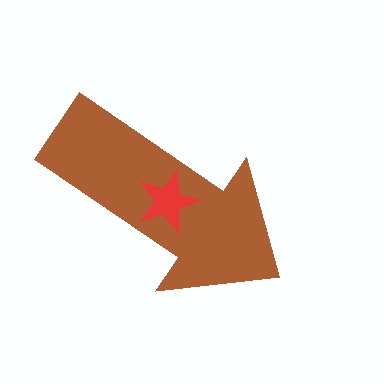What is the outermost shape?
The brown arrow.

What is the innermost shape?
The red star.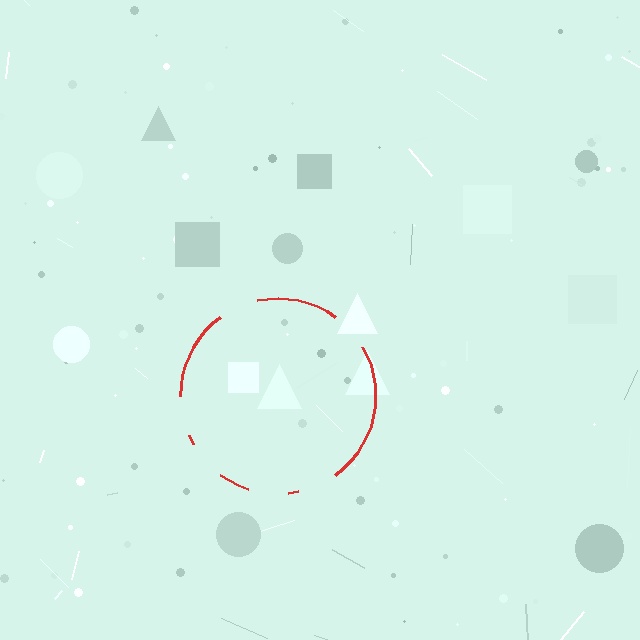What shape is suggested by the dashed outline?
The dashed outline suggests a circle.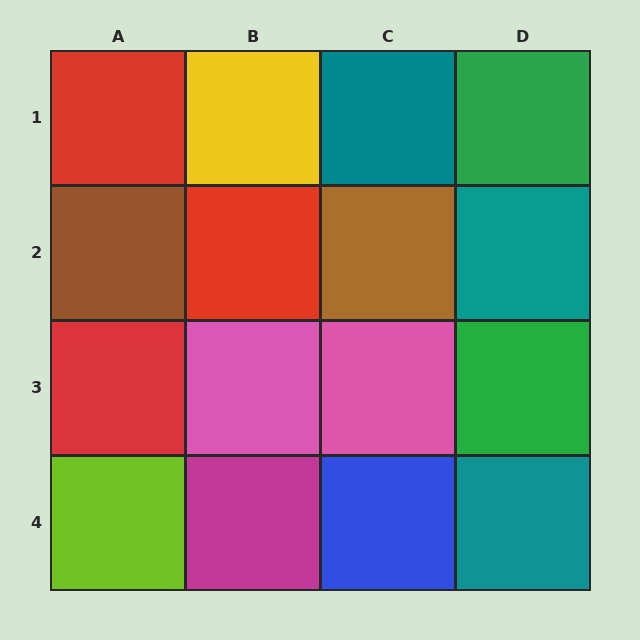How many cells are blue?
1 cell is blue.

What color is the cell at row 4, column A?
Lime.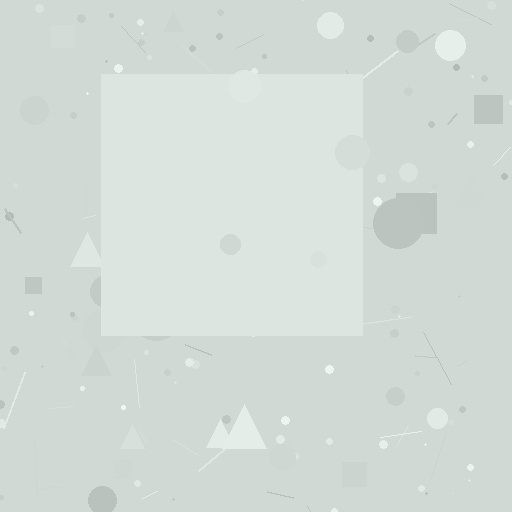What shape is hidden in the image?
A square is hidden in the image.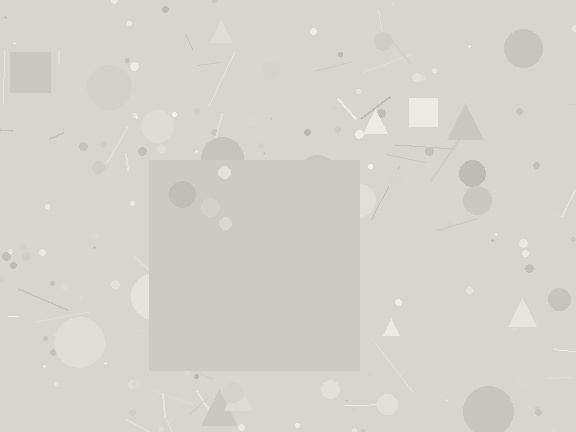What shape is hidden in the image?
A square is hidden in the image.